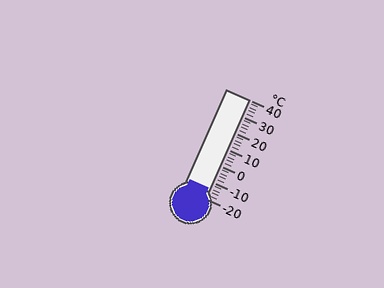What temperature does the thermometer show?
The thermometer shows approximately -14°C.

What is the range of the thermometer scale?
The thermometer scale ranges from -20°C to 40°C.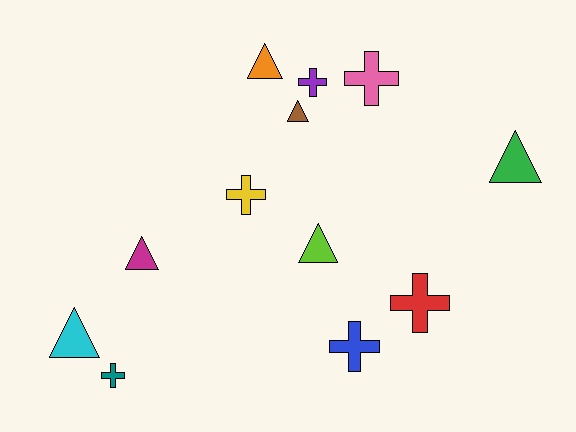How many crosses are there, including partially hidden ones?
There are 6 crosses.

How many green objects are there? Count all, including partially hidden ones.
There is 1 green object.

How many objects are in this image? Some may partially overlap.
There are 12 objects.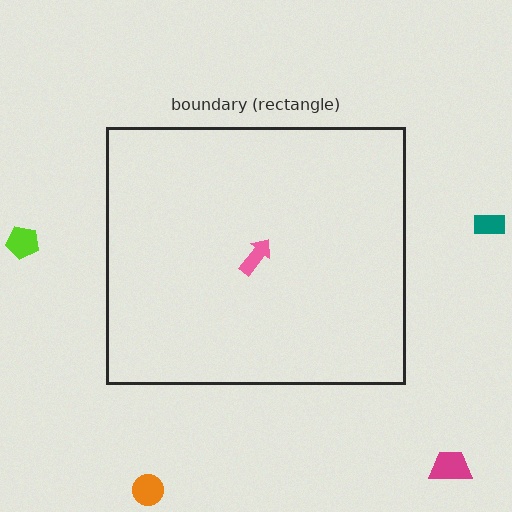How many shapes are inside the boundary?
1 inside, 4 outside.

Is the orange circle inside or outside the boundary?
Outside.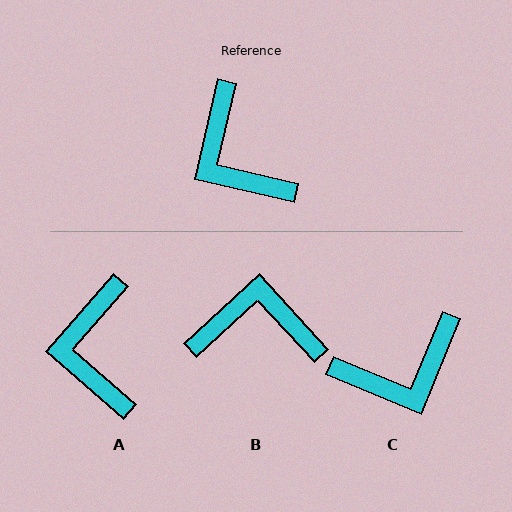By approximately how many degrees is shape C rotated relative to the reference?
Approximately 81 degrees counter-clockwise.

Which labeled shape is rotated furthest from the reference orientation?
B, about 124 degrees away.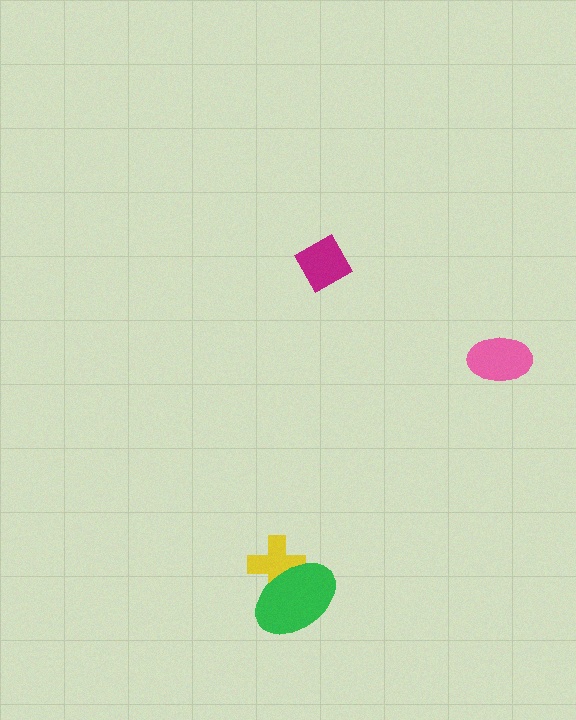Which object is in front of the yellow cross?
The green ellipse is in front of the yellow cross.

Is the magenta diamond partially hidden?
No, no other shape covers it.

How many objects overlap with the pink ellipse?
0 objects overlap with the pink ellipse.